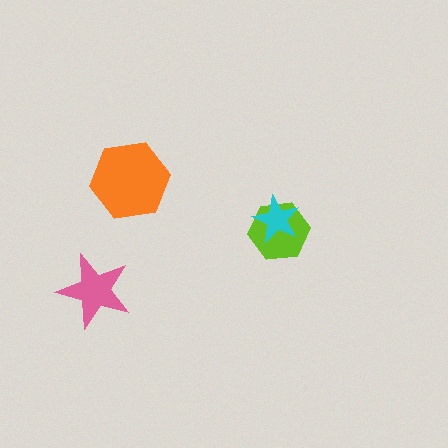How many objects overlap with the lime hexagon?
1 object overlaps with the lime hexagon.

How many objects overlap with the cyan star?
1 object overlaps with the cyan star.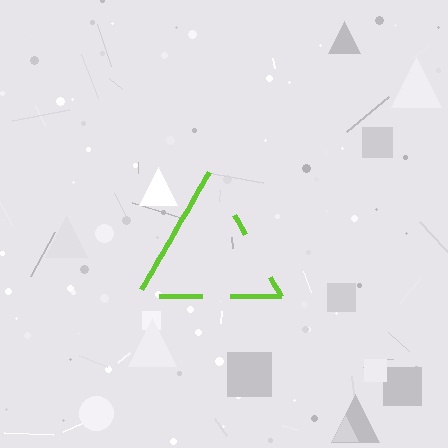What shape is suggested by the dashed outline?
The dashed outline suggests a triangle.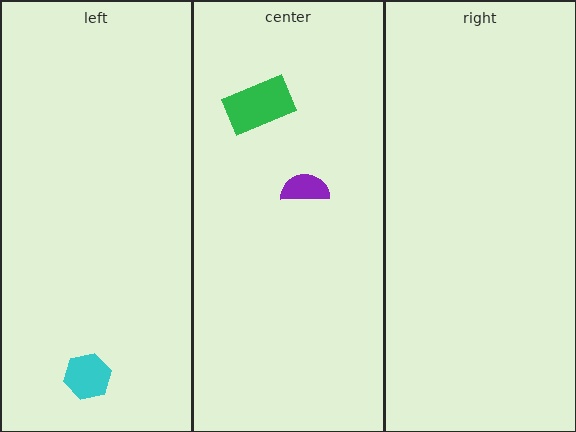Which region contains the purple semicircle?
The center region.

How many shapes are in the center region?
2.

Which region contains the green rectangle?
The center region.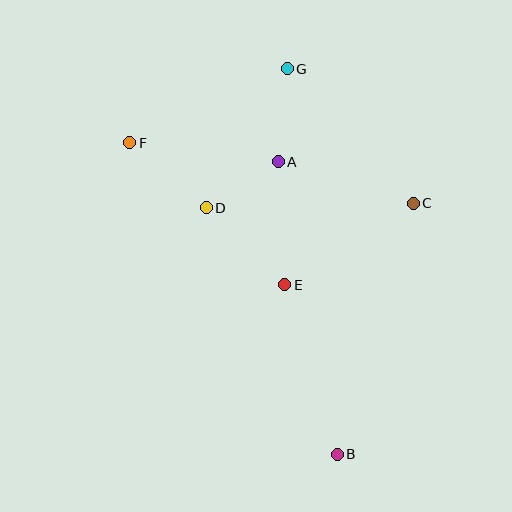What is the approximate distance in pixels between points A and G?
The distance between A and G is approximately 93 pixels.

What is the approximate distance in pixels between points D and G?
The distance between D and G is approximately 161 pixels.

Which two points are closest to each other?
Points A and D are closest to each other.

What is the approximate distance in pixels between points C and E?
The distance between C and E is approximately 152 pixels.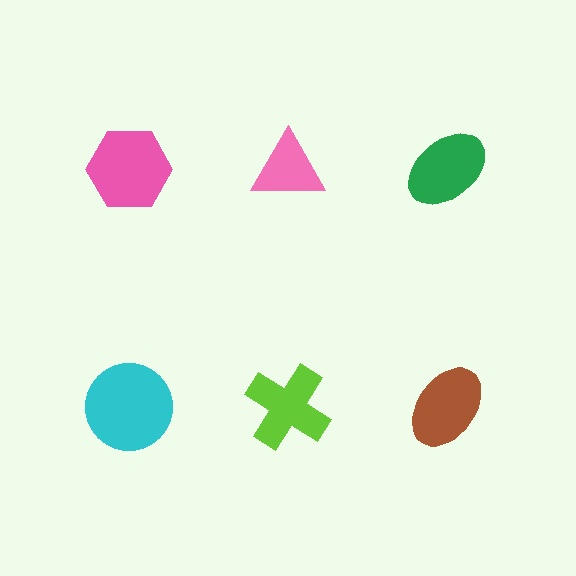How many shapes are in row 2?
3 shapes.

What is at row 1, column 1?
A pink hexagon.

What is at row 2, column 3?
A brown ellipse.